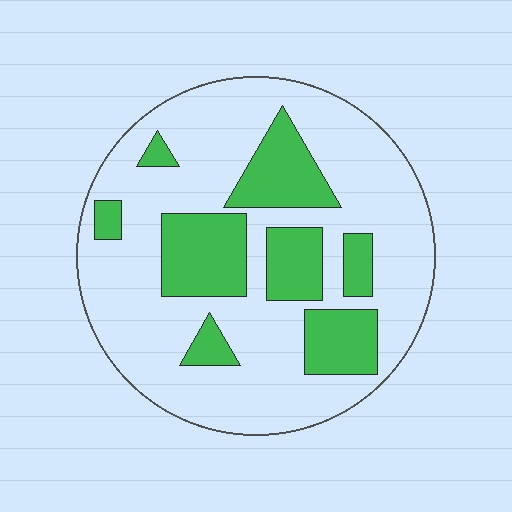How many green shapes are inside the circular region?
8.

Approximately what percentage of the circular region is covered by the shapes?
Approximately 30%.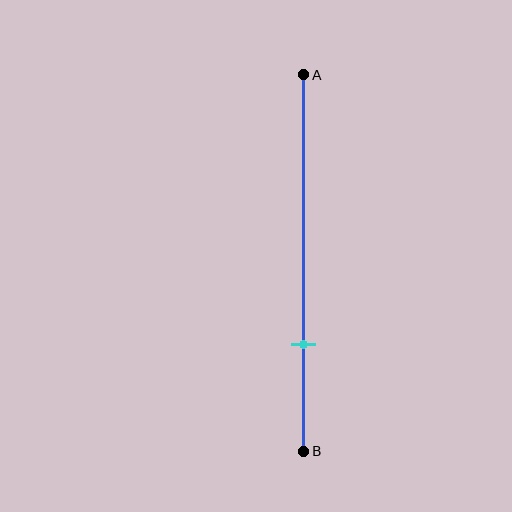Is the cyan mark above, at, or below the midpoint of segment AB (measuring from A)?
The cyan mark is below the midpoint of segment AB.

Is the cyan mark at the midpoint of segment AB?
No, the mark is at about 70% from A, not at the 50% midpoint.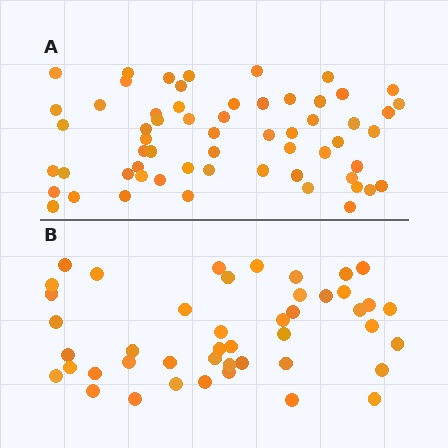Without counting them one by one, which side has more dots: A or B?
Region A (the top region) has more dots.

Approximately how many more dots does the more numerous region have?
Region A has approximately 15 more dots than region B.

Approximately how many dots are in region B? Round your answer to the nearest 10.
About 40 dots. (The exact count is 45, which rounds to 40.)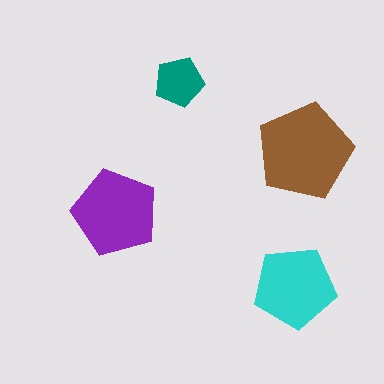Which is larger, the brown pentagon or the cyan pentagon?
The brown one.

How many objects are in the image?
There are 4 objects in the image.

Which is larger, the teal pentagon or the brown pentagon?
The brown one.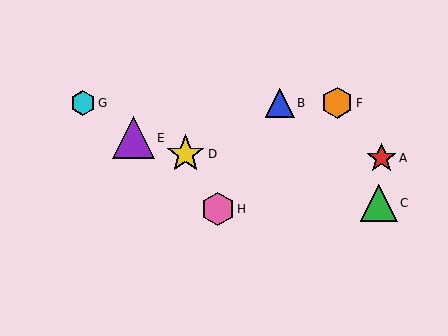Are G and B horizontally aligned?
Yes, both are at y≈103.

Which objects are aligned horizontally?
Objects B, F, G are aligned horizontally.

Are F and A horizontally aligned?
No, F is at y≈103 and A is at y≈158.